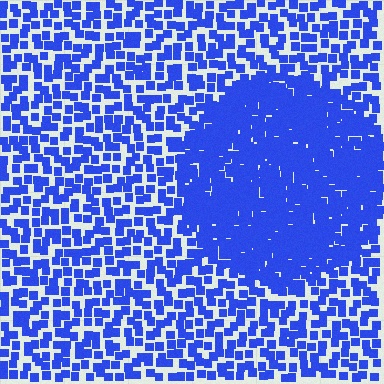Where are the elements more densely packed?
The elements are more densely packed inside the circle boundary.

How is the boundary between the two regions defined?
The boundary is defined by a change in element density (approximately 2.3x ratio). All elements are the same color, size, and shape.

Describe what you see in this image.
The image contains small blue elements arranged at two different densities. A circle-shaped region is visible where the elements are more densely packed than the surrounding area.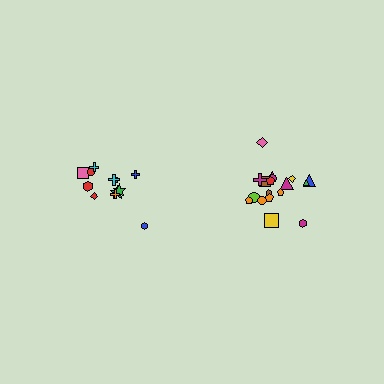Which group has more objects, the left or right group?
The right group.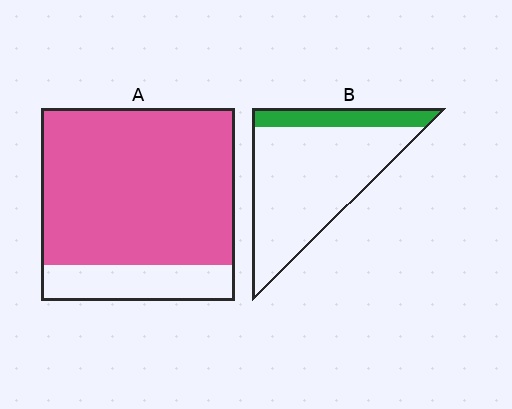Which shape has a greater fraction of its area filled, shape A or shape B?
Shape A.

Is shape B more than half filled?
No.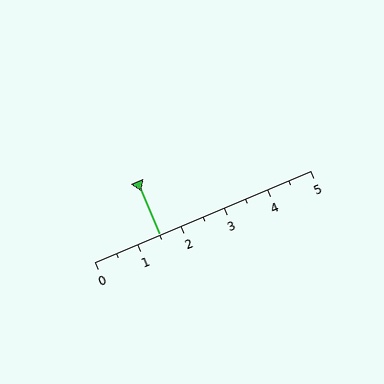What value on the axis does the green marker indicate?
The marker indicates approximately 1.5.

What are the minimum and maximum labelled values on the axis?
The axis runs from 0 to 5.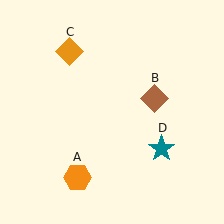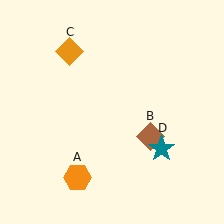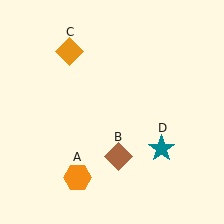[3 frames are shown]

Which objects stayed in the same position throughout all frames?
Orange hexagon (object A) and orange diamond (object C) and teal star (object D) remained stationary.